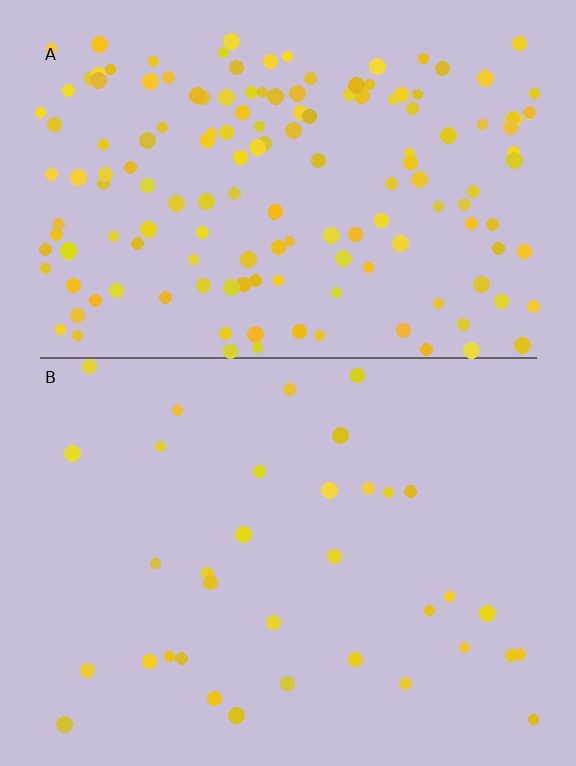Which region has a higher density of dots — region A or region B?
A (the top).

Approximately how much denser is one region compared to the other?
Approximately 4.4× — region A over region B.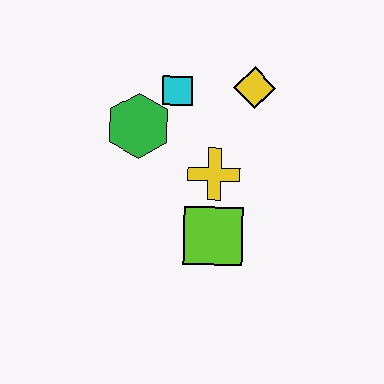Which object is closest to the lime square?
The yellow cross is closest to the lime square.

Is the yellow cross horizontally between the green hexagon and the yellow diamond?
Yes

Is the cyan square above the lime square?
Yes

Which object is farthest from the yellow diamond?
The lime square is farthest from the yellow diamond.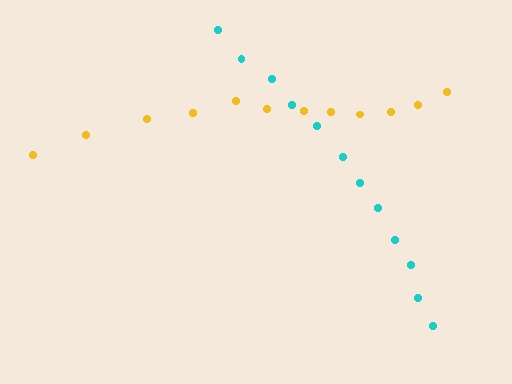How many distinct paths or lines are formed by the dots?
There are 2 distinct paths.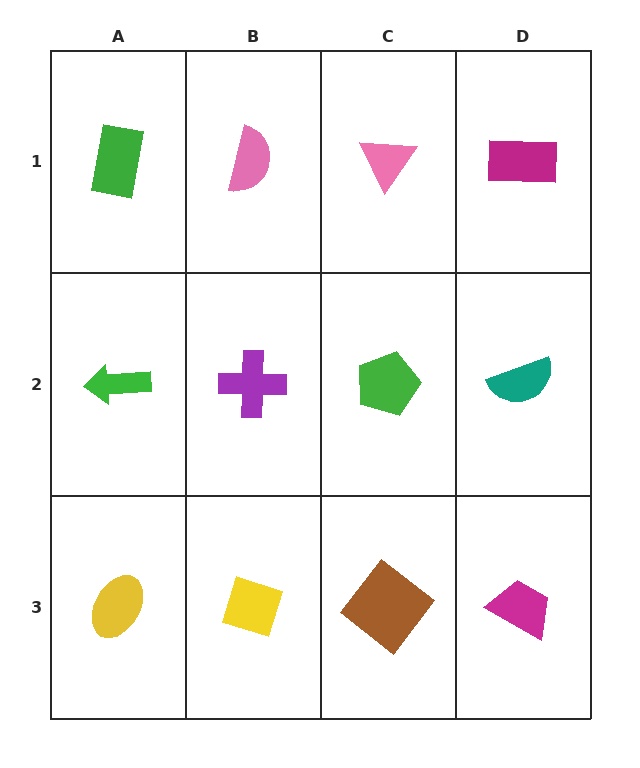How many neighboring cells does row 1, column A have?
2.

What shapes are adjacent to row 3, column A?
A green arrow (row 2, column A), a yellow diamond (row 3, column B).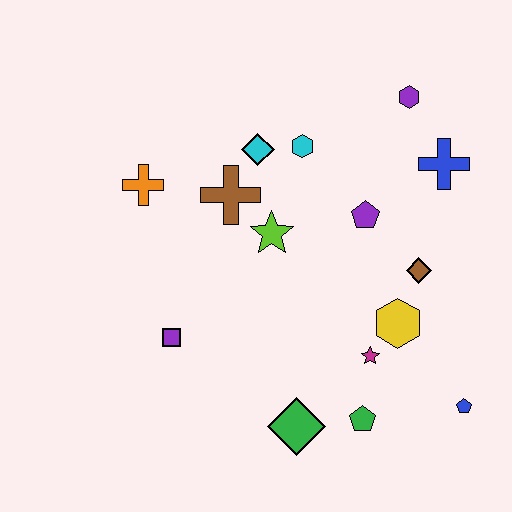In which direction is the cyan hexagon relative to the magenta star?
The cyan hexagon is above the magenta star.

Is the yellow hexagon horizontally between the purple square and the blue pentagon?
Yes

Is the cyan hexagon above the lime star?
Yes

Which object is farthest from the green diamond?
The purple hexagon is farthest from the green diamond.